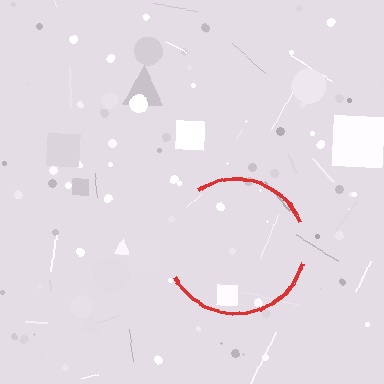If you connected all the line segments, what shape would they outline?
They would outline a circle.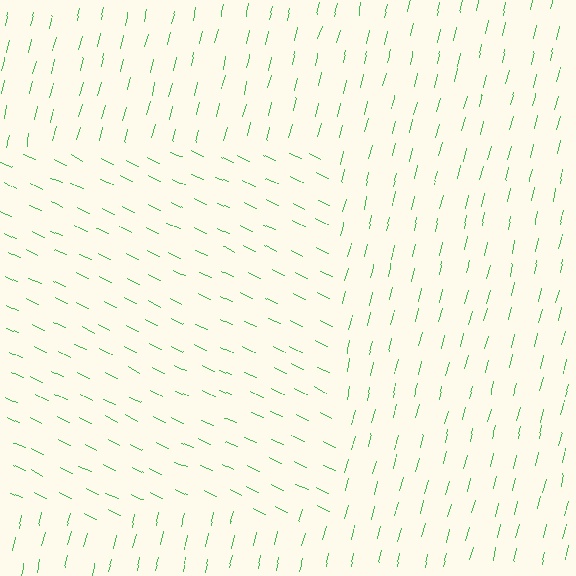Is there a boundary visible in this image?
Yes, there is a texture boundary formed by a change in line orientation.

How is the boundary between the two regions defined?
The boundary is defined purely by a change in line orientation (approximately 79 degrees difference). All lines are the same color and thickness.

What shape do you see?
I see a rectangle.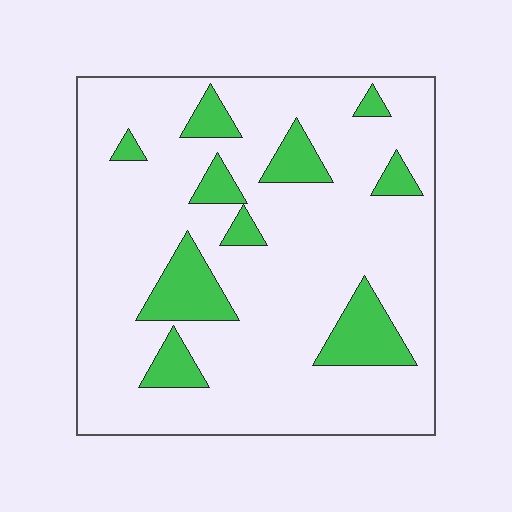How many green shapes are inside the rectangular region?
10.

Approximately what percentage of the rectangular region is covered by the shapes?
Approximately 15%.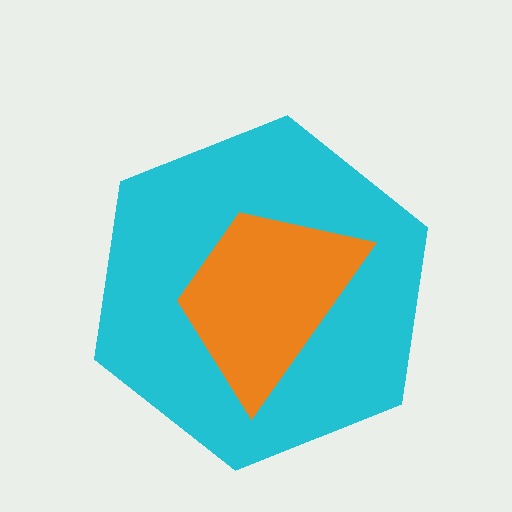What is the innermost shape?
The orange trapezoid.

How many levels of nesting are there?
2.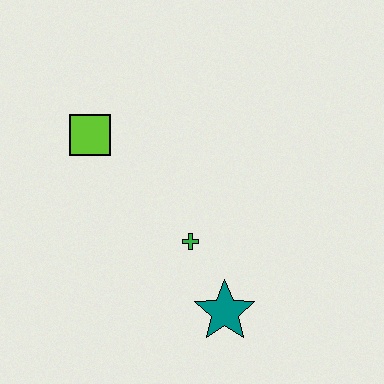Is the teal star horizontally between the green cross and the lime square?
No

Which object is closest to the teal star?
The green cross is closest to the teal star.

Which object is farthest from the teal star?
The lime square is farthest from the teal star.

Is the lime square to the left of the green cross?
Yes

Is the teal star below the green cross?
Yes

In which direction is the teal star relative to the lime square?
The teal star is below the lime square.